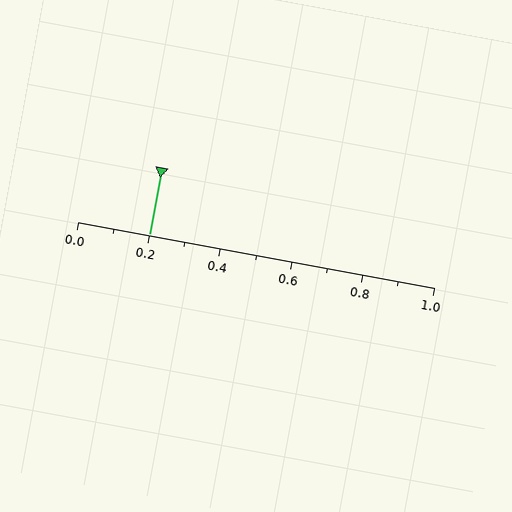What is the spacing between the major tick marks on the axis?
The major ticks are spaced 0.2 apart.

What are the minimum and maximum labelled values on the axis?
The axis runs from 0.0 to 1.0.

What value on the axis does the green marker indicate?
The marker indicates approximately 0.2.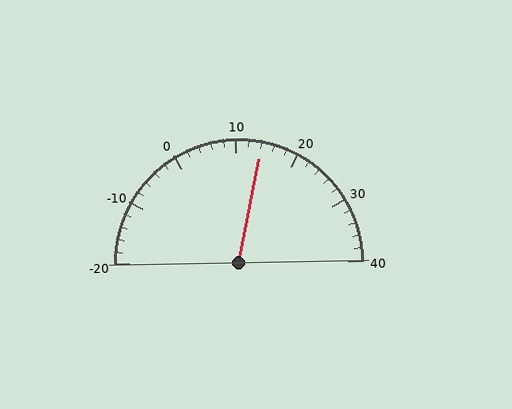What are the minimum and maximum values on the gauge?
The gauge ranges from -20 to 40.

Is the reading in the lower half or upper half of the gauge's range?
The reading is in the upper half of the range (-20 to 40).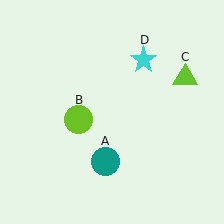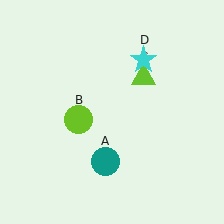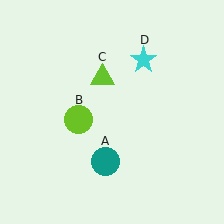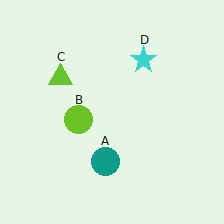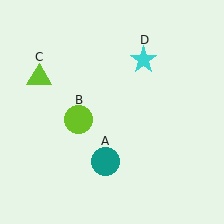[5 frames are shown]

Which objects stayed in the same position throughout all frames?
Teal circle (object A) and lime circle (object B) and cyan star (object D) remained stationary.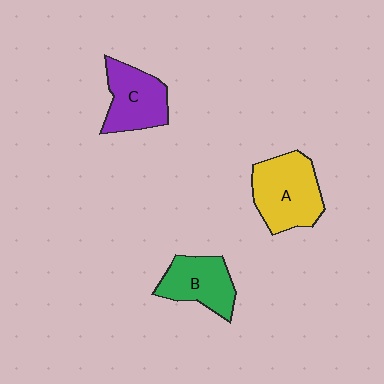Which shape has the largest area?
Shape A (yellow).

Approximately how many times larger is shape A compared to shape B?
Approximately 1.3 times.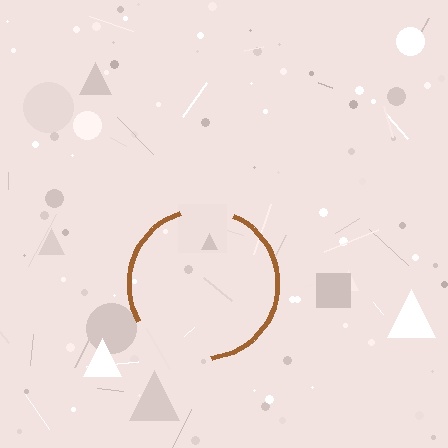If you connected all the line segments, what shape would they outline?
They would outline a circle.